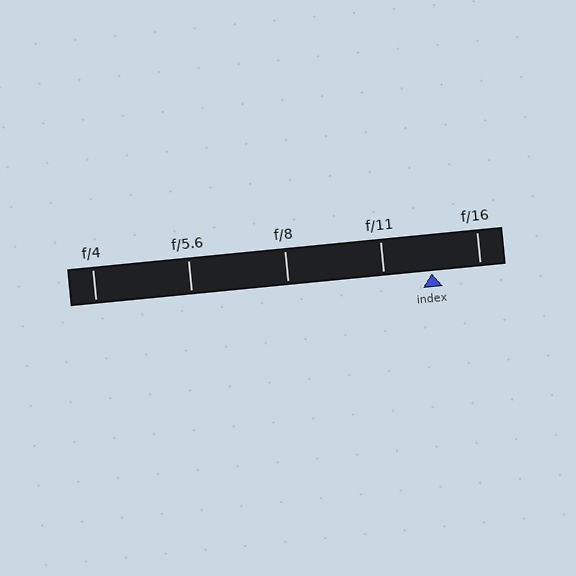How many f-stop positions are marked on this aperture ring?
There are 5 f-stop positions marked.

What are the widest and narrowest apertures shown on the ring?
The widest aperture shown is f/4 and the narrowest is f/16.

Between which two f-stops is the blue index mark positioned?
The index mark is between f/11 and f/16.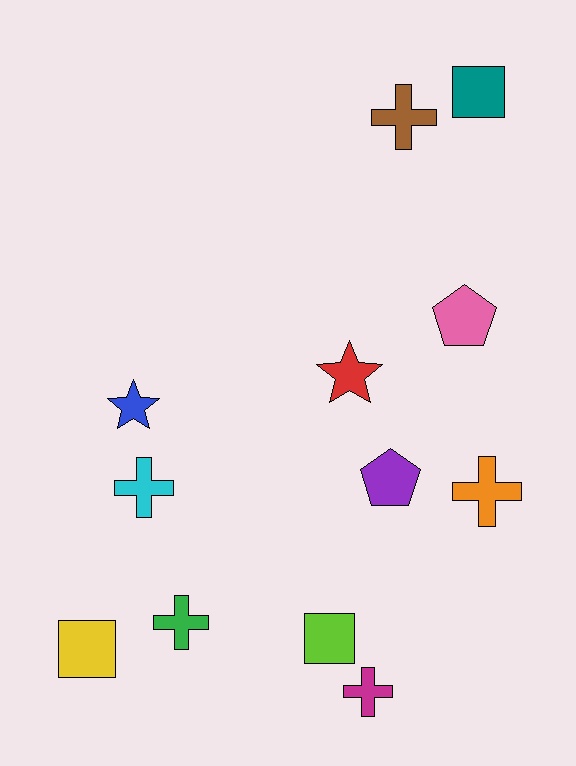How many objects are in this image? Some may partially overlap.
There are 12 objects.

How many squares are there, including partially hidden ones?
There are 3 squares.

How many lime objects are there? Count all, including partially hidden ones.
There is 1 lime object.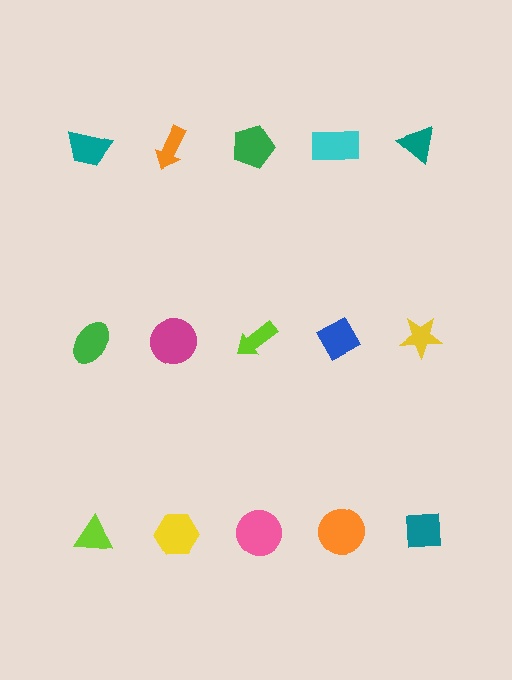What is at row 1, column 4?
A cyan rectangle.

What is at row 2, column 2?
A magenta circle.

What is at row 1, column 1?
A teal trapezoid.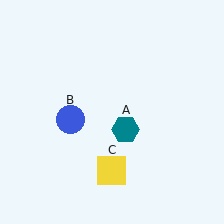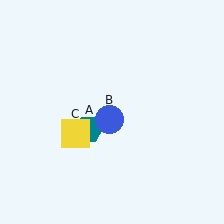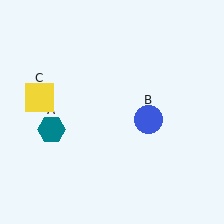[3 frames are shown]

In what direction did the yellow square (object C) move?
The yellow square (object C) moved up and to the left.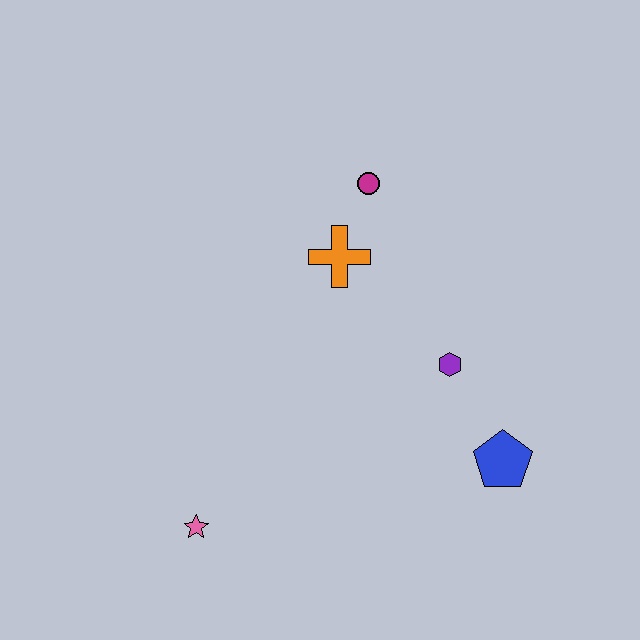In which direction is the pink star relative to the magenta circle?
The pink star is below the magenta circle.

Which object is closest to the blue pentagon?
The purple hexagon is closest to the blue pentagon.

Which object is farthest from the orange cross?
The pink star is farthest from the orange cross.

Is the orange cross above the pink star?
Yes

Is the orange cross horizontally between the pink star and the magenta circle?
Yes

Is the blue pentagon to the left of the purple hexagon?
No